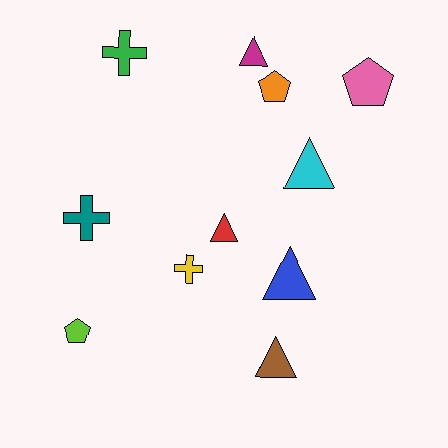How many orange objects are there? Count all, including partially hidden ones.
There is 1 orange object.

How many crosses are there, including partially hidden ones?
There are 3 crosses.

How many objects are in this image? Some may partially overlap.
There are 11 objects.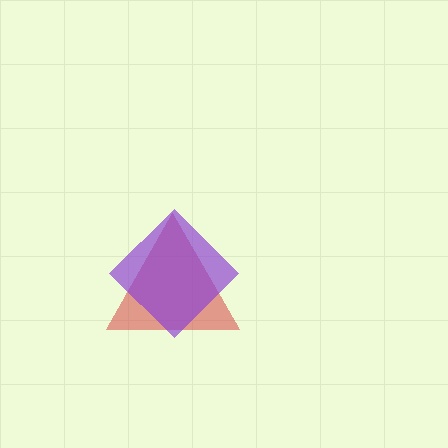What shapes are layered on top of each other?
The layered shapes are: a red triangle, a purple diamond.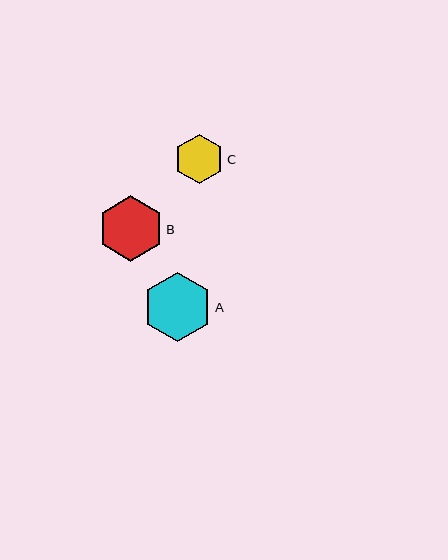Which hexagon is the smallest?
Hexagon C is the smallest with a size of approximately 49 pixels.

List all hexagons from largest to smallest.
From largest to smallest: A, B, C.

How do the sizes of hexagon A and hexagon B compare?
Hexagon A and hexagon B are approximately the same size.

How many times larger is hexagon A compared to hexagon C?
Hexagon A is approximately 1.4 times the size of hexagon C.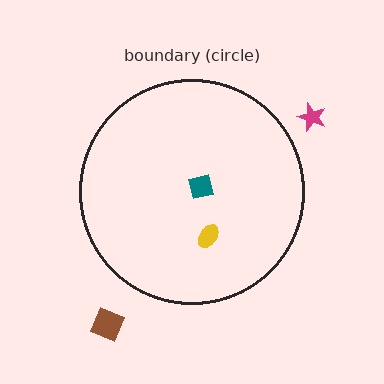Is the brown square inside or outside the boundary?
Outside.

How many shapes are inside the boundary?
2 inside, 2 outside.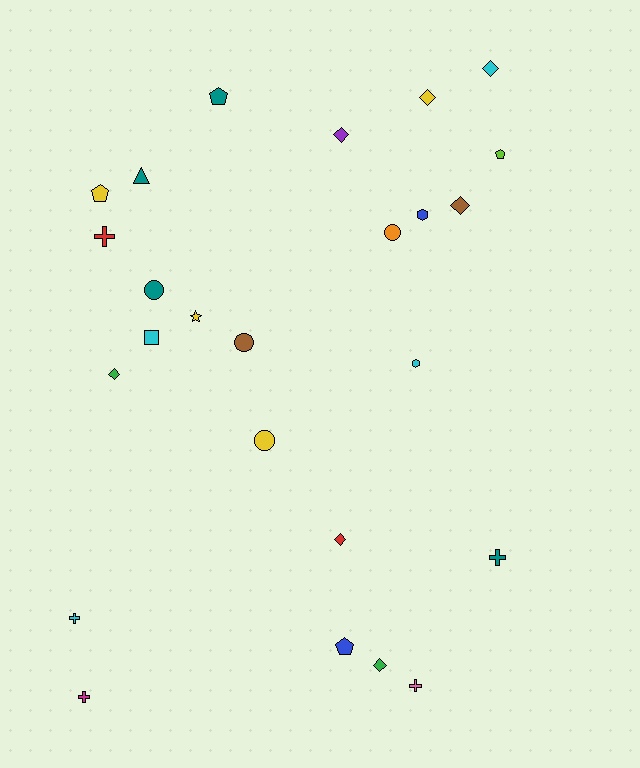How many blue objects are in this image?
There are 2 blue objects.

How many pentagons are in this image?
There are 4 pentagons.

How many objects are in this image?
There are 25 objects.